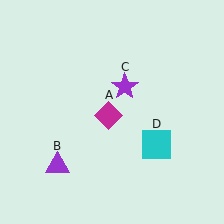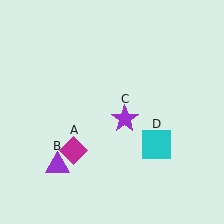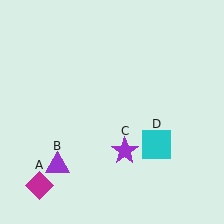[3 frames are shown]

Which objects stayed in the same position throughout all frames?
Purple triangle (object B) and cyan square (object D) remained stationary.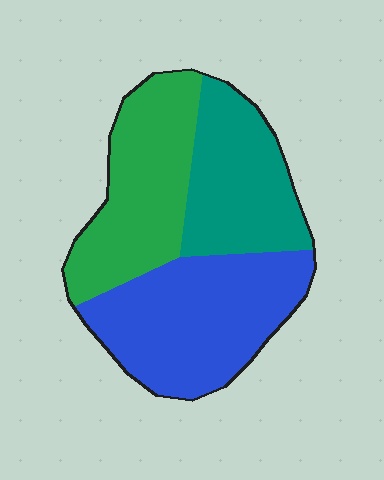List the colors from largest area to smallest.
From largest to smallest: blue, green, teal.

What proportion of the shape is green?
Green takes up about one third (1/3) of the shape.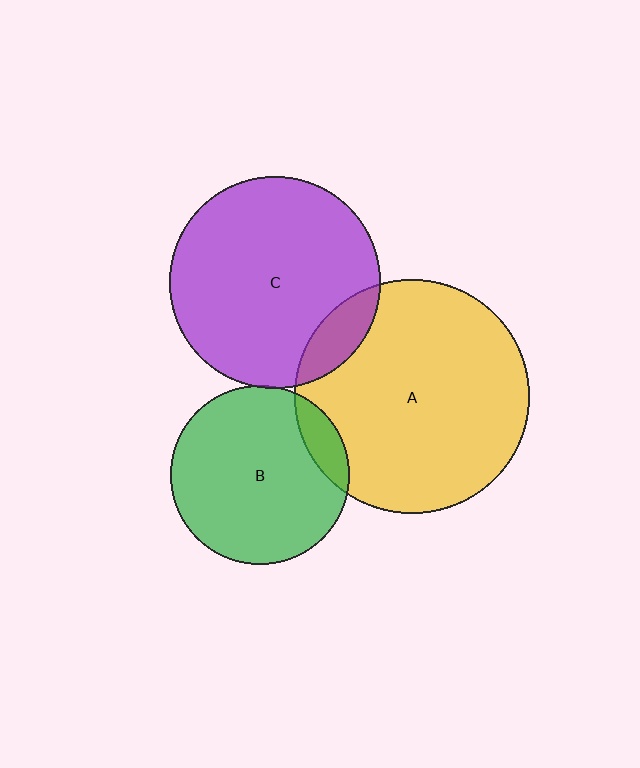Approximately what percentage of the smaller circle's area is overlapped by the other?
Approximately 10%.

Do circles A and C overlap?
Yes.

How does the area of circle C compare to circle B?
Approximately 1.4 times.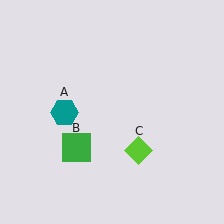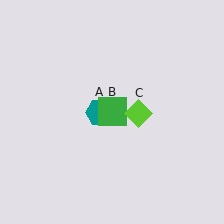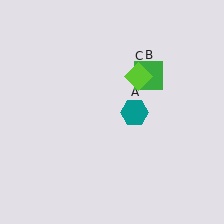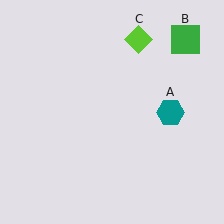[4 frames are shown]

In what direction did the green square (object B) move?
The green square (object B) moved up and to the right.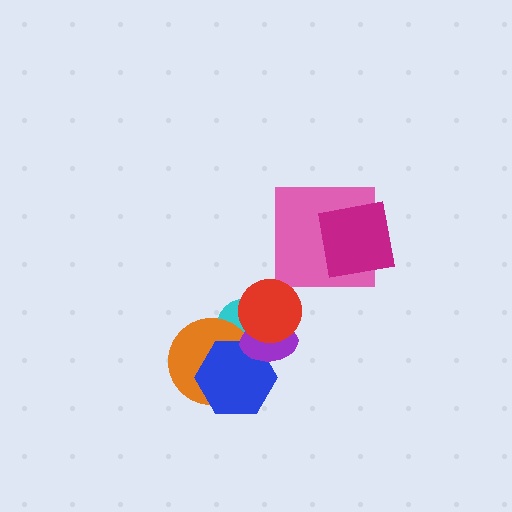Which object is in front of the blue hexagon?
The purple ellipse is in front of the blue hexagon.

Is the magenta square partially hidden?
No, no other shape covers it.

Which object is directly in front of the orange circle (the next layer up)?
The blue hexagon is directly in front of the orange circle.